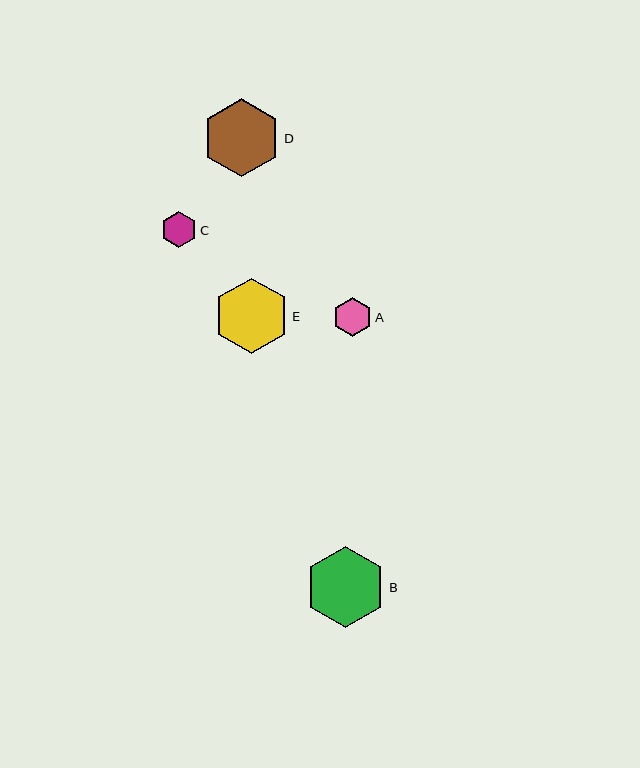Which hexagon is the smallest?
Hexagon C is the smallest with a size of approximately 36 pixels.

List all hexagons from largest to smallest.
From largest to smallest: B, D, E, A, C.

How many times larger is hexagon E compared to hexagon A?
Hexagon E is approximately 1.9 times the size of hexagon A.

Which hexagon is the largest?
Hexagon B is the largest with a size of approximately 81 pixels.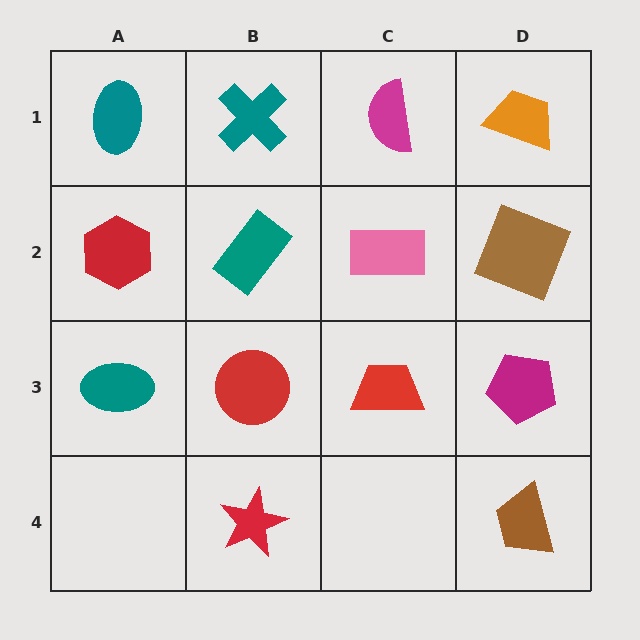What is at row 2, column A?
A red hexagon.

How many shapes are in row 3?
4 shapes.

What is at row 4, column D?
A brown trapezoid.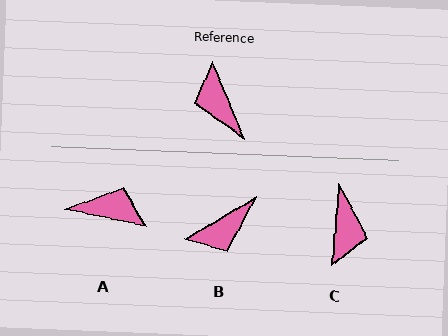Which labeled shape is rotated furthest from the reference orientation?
C, about 152 degrees away.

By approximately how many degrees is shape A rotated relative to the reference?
Approximately 125 degrees clockwise.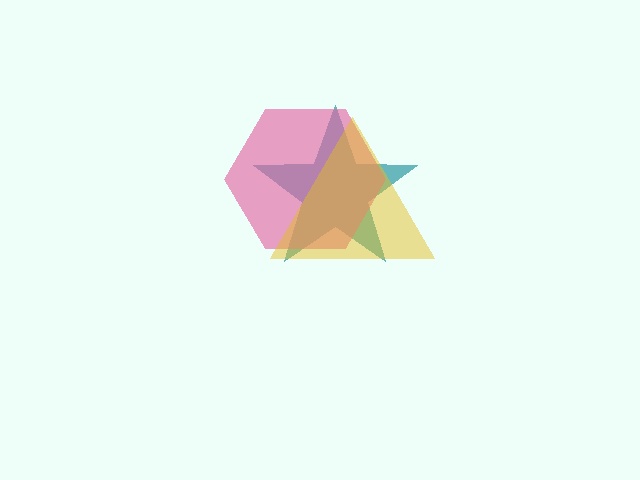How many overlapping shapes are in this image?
There are 3 overlapping shapes in the image.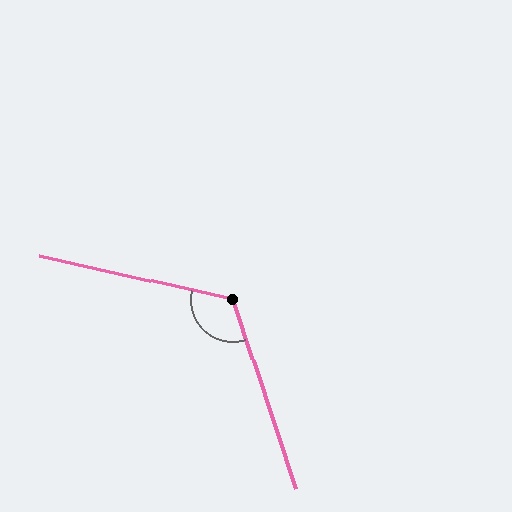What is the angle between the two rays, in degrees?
Approximately 121 degrees.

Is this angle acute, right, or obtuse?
It is obtuse.